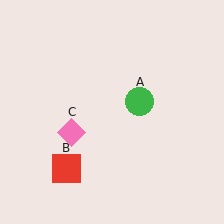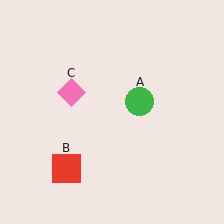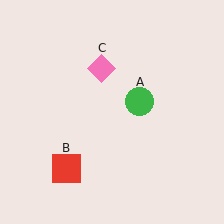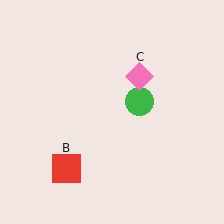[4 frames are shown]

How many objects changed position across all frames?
1 object changed position: pink diamond (object C).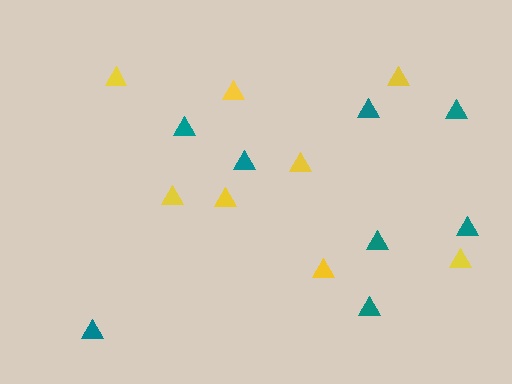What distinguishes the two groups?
There are 2 groups: one group of yellow triangles (8) and one group of teal triangles (8).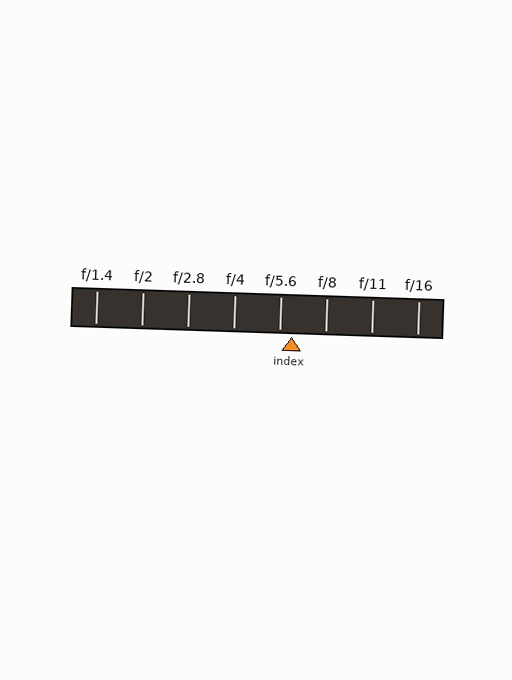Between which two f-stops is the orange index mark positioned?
The index mark is between f/5.6 and f/8.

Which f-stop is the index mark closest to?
The index mark is closest to f/5.6.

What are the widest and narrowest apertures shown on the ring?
The widest aperture shown is f/1.4 and the narrowest is f/16.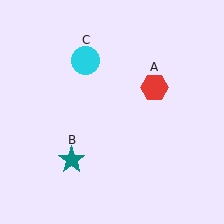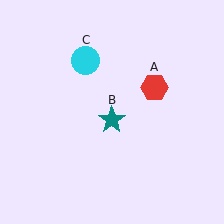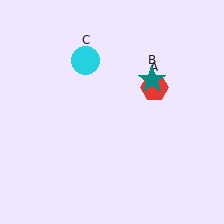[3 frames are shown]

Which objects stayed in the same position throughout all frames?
Red hexagon (object A) and cyan circle (object C) remained stationary.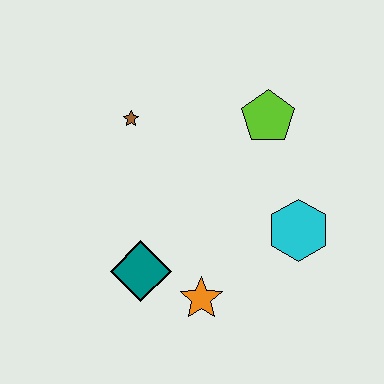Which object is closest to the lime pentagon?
The cyan hexagon is closest to the lime pentagon.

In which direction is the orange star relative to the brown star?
The orange star is below the brown star.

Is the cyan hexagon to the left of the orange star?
No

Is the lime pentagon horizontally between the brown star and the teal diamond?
No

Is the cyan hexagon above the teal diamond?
Yes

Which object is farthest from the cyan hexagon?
The brown star is farthest from the cyan hexagon.